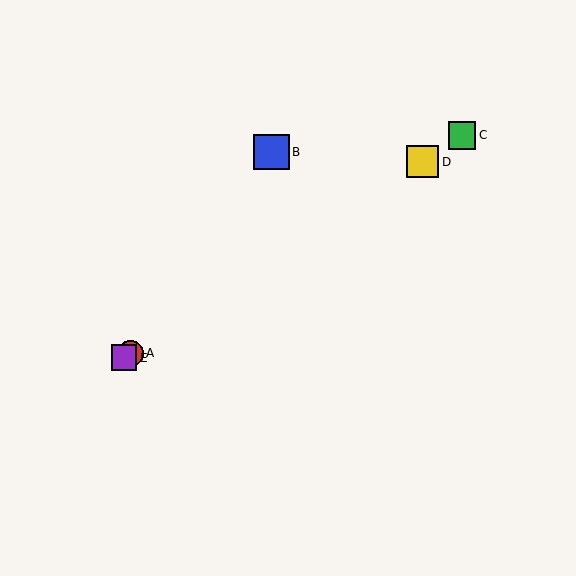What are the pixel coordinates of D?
Object D is at (423, 162).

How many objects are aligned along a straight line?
4 objects (A, C, D, E) are aligned along a straight line.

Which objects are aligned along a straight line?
Objects A, C, D, E are aligned along a straight line.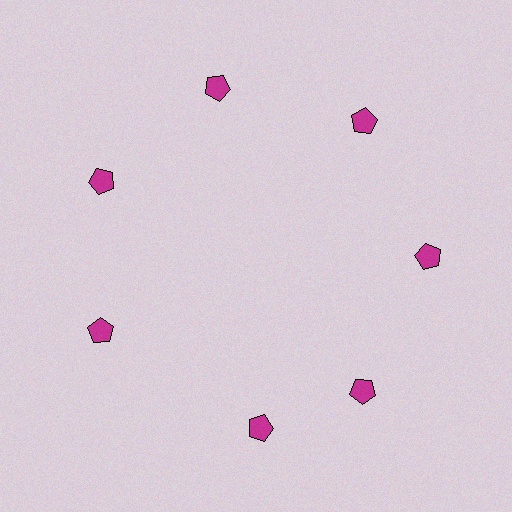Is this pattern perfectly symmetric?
No. The 7 magenta pentagons are arranged in a ring, but one element near the 6 o'clock position is rotated out of alignment along the ring, breaking the 7-fold rotational symmetry.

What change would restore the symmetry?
The symmetry would be restored by rotating it back into even spacing with its neighbors so that all 7 pentagons sit at equal angles and equal distance from the center.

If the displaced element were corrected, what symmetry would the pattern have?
It would have 7-fold rotational symmetry — the pattern would map onto itself every 51 degrees.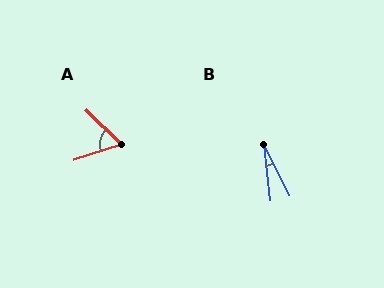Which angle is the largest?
A, at approximately 61 degrees.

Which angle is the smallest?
B, at approximately 20 degrees.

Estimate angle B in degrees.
Approximately 20 degrees.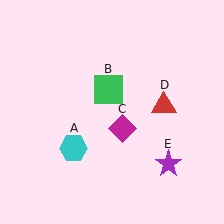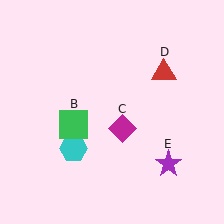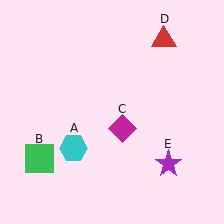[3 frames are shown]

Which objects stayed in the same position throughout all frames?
Cyan hexagon (object A) and magenta diamond (object C) and purple star (object E) remained stationary.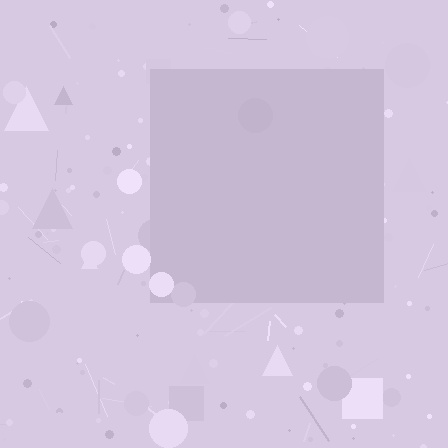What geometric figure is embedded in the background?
A square is embedded in the background.